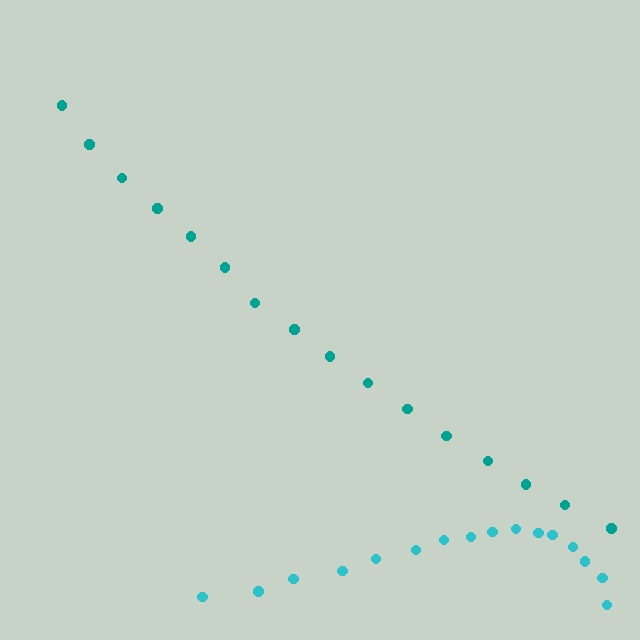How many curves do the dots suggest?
There are 2 distinct paths.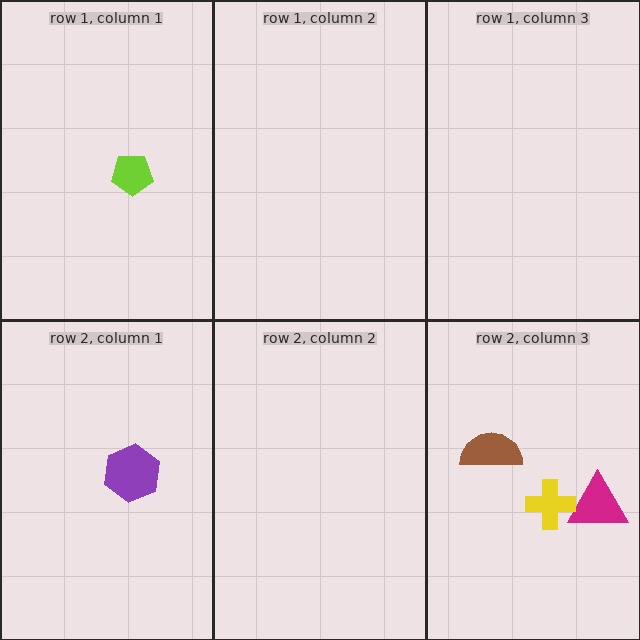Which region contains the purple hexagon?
The row 2, column 1 region.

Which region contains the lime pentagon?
The row 1, column 1 region.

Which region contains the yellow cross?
The row 2, column 3 region.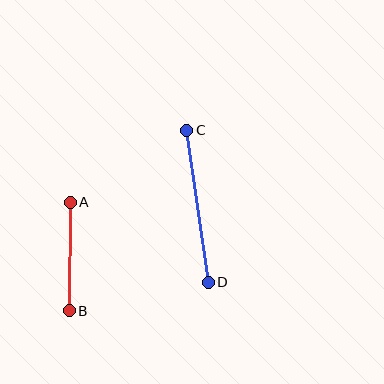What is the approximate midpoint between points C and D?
The midpoint is at approximately (198, 206) pixels.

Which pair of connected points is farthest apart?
Points C and D are farthest apart.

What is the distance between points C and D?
The distance is approximately 154 pixels.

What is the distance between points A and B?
The distance is approximately 109 pixels.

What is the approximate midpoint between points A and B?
The midpoint is at approximately (70, 257) pixels.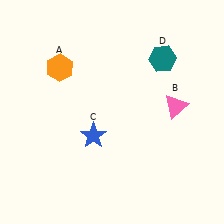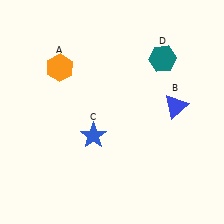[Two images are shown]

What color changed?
The triangle (B) changed from pink in Image 1 to blue in Image 2.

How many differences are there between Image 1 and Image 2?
There is 1 difference between the two images.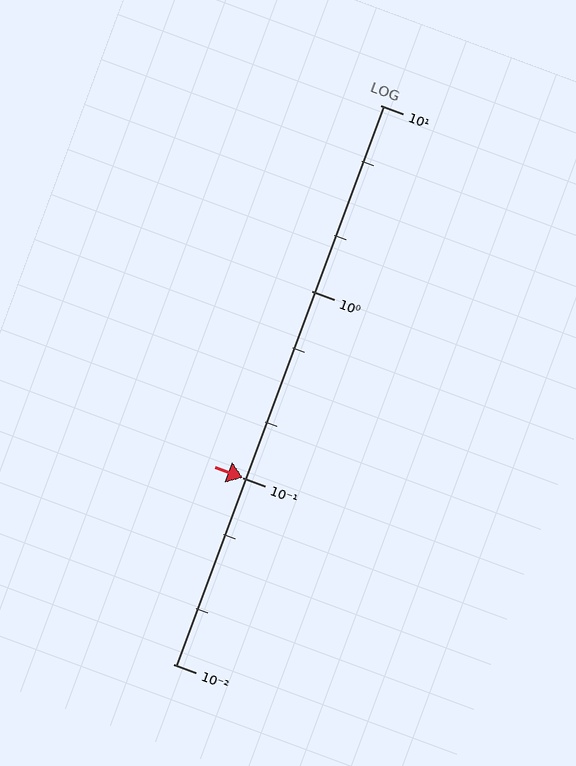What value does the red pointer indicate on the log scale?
The pointer indicates approximately 0.1.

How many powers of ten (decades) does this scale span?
The scale spans 3 decades, from 0.01 to 10.